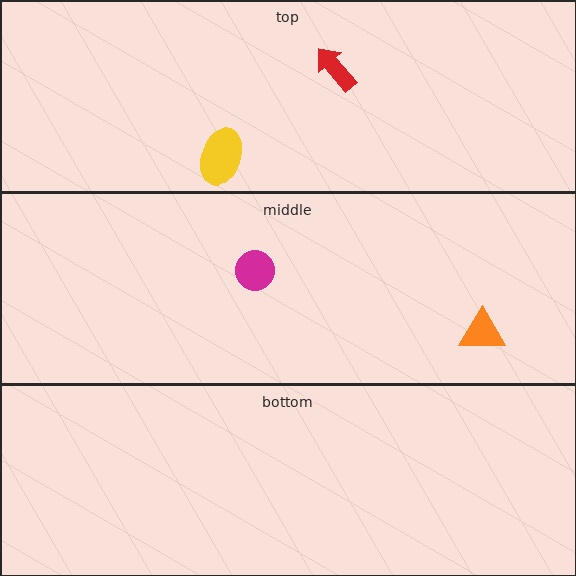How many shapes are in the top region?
2.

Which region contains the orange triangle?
The middle region.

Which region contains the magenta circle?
The middle region.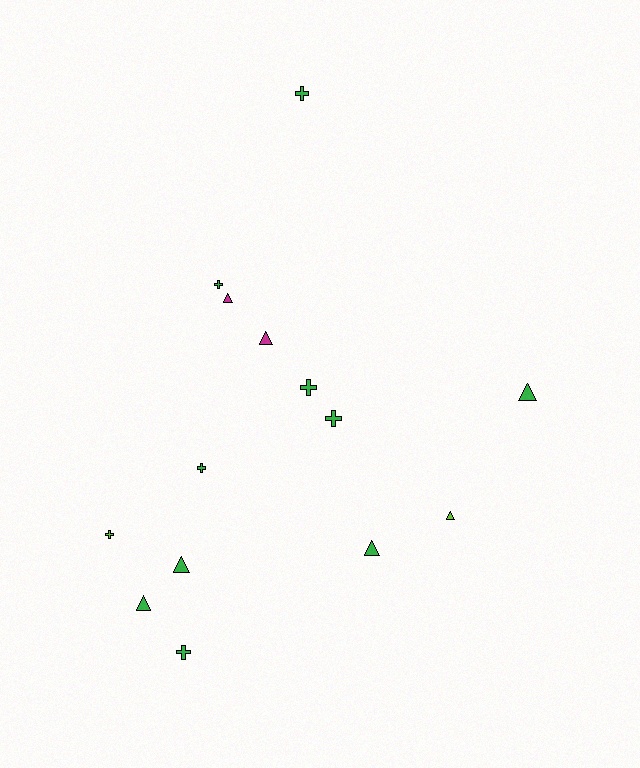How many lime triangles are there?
There is 1 lime triangle.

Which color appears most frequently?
Green, with 10 objects.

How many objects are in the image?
There are 14 objects.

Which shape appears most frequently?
Triangle, with 7 objects.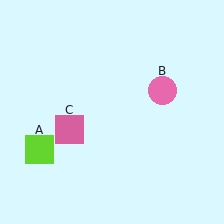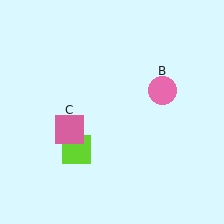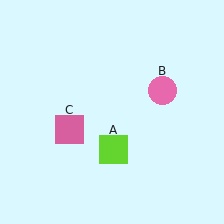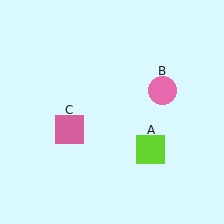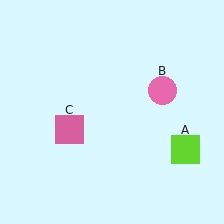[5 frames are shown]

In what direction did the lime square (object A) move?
The lime square (object A) moved right.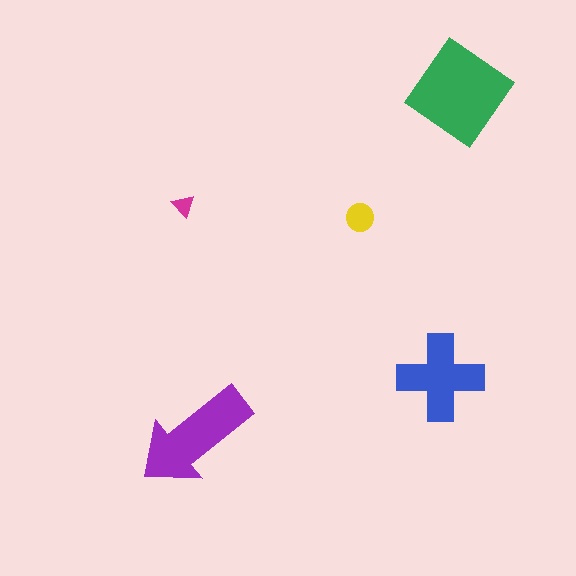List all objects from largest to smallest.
The green diamond, the purple arrow, the blue cross, the yellow circle, the magenta triangle.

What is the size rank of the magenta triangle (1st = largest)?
5th.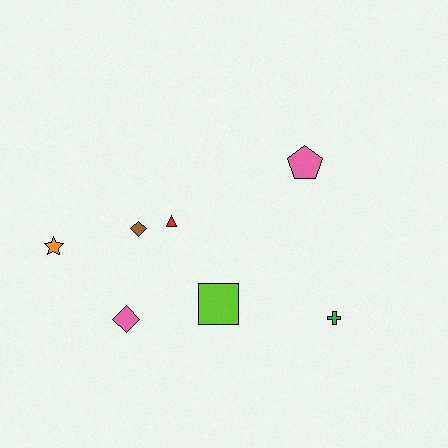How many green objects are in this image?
There is 1 green object.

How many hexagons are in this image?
There are no hexagons.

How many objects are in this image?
There are 7 objects.